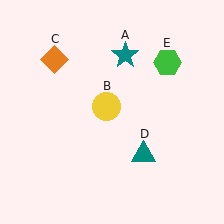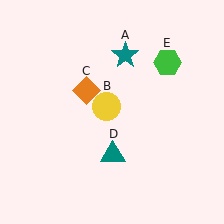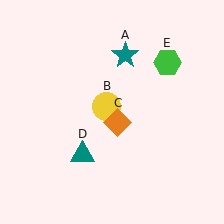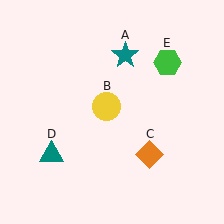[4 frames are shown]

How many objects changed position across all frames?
2 objects changed position: orange diamond (object C), teal triangle (object D).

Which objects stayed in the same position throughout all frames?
Teal star (object A) and yellow circle (object B) and green hexagon (object E) remained stationary.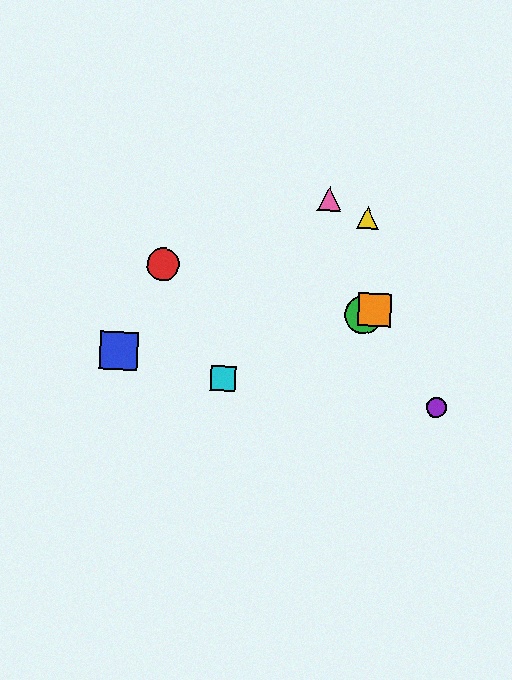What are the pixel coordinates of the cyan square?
The cyan square is at (223, 378).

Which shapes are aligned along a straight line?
The green circle, the orange square, the cyan square are aligned along a straight line.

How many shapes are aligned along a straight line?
3 shapes (the green circle, the orange square, the cyan square) are aligned along a straight line.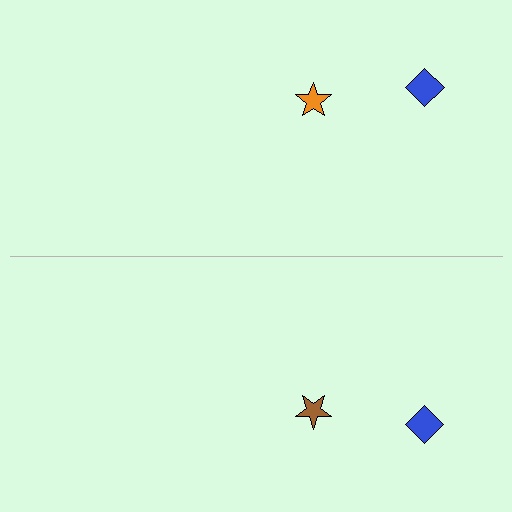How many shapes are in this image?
There are 4 shapes in this image.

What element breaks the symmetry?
The brown star on the bottom side breaks the symmetry — its mirror counterpart is orange.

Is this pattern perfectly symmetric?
No, the pattern is not perfectly symmetric. The brown star on the bottom side breaks the symmetry — its mirror counterpart is orange.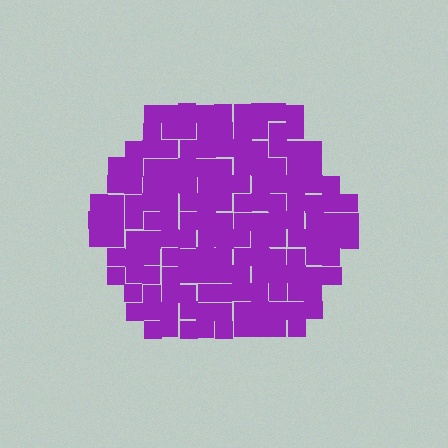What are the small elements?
The small elements are squares.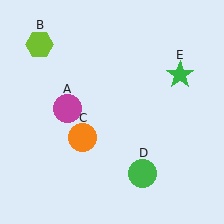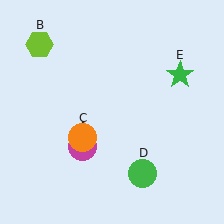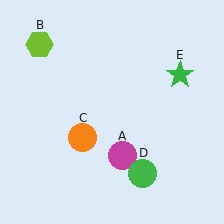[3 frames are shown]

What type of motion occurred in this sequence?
The magenta circle (object A) rotated counterclockwise around the center of the scene.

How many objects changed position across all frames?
1 object changed position: magenta circle (object A).